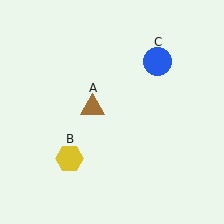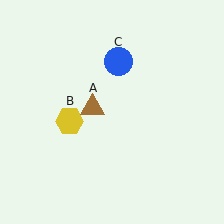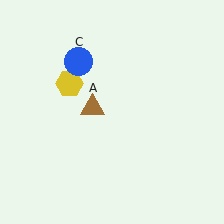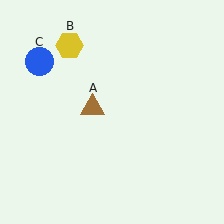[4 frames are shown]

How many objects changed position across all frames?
2 objects changed position: yellow hexagon (object B), blue circle (object C).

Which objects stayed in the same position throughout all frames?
Brown triangle (object A) remained stationary.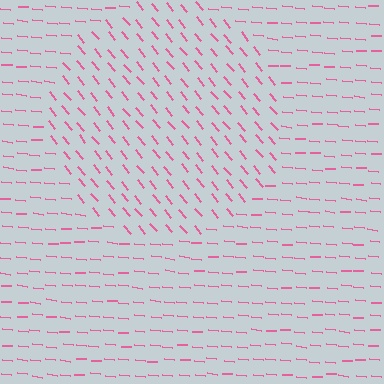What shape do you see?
I see a circle.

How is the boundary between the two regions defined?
The boundary is defined purely by a change in line orientation (approximately 45 degrees difference). All lines are the same color and thickness.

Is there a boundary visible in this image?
Yes, there is a texture boundary formed by a change in line orientation.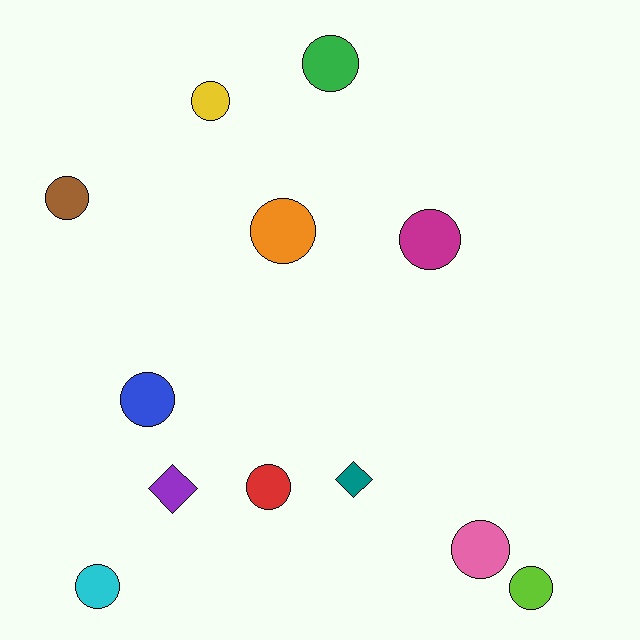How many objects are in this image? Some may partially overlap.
There are 12 objects.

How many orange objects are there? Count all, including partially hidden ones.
There is 1 orange object.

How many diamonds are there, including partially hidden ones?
There are 2 diamonds.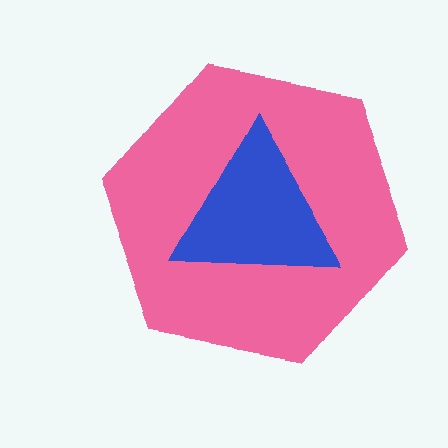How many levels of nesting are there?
2.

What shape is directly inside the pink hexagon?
The blue triangle.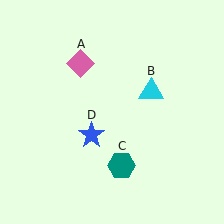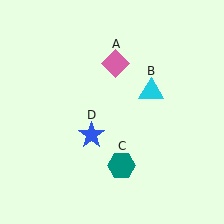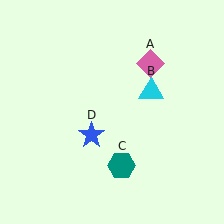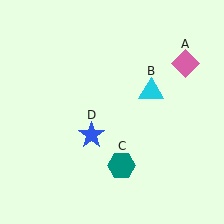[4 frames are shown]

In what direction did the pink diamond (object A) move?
The pink diamond (object A) moved right.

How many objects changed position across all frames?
1 object changed position: pink diamond (object A).